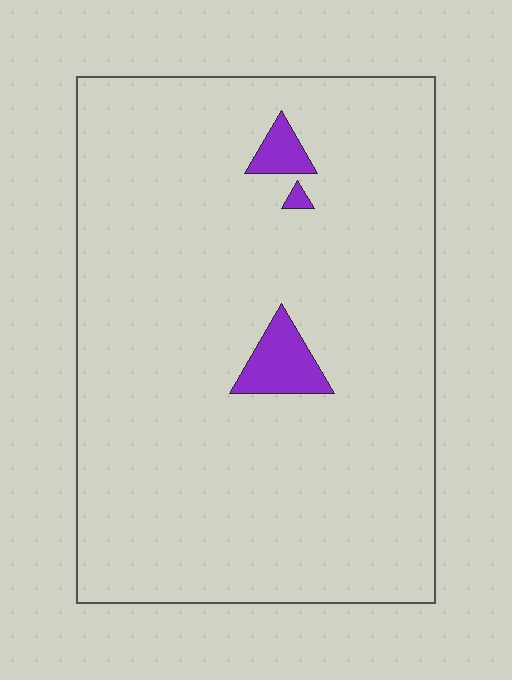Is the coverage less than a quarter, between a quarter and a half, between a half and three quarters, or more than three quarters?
Less than a quarter.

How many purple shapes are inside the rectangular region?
3.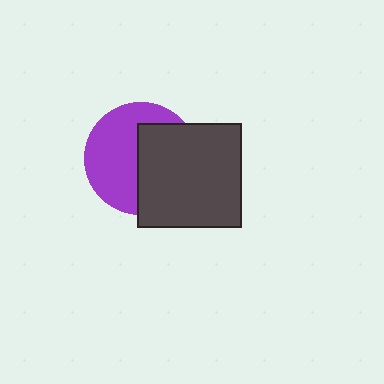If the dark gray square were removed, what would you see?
You would see the complete purple circle.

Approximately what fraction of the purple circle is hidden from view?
Roughly 47% of the purple circle is hidden behind the dark gray square.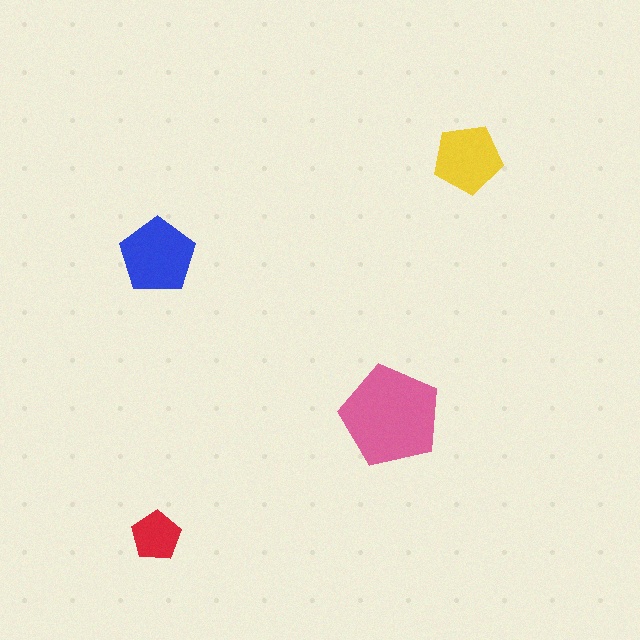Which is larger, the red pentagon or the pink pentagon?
The pink one.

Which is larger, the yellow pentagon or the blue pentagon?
The blue one.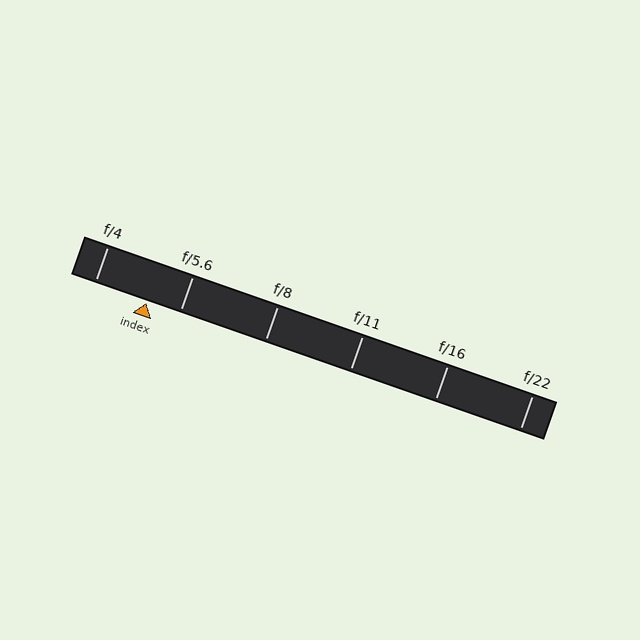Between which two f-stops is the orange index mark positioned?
The index mark is between f/4 and f/5.6.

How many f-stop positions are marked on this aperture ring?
There are 6 f-stop positions marked.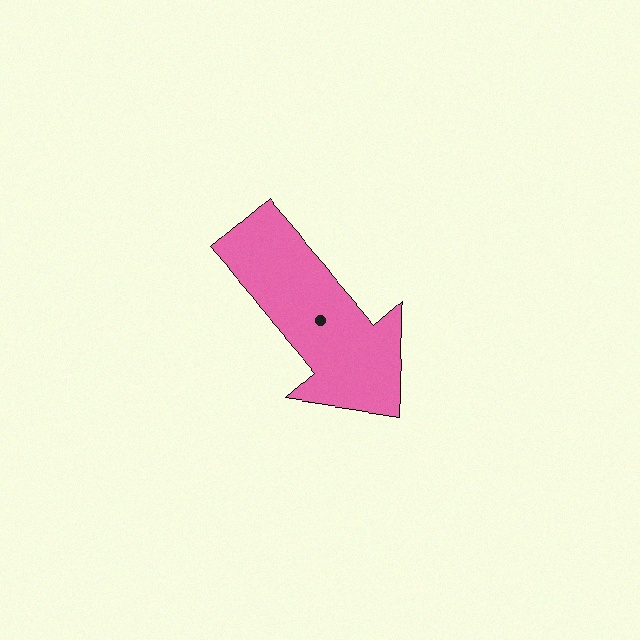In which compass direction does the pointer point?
Southeast.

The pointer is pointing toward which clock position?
Roughly 5 o'clock.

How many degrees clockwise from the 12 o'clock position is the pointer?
Approximately 139 degrees.